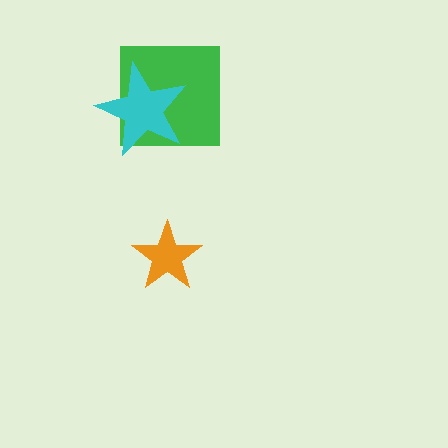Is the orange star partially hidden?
No, no other shape covers it.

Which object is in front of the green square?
The cyan star is in front of the green square.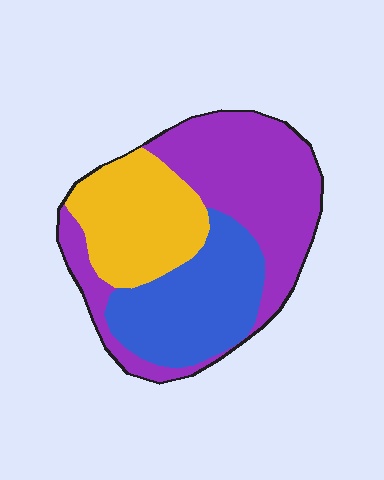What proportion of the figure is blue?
Blue takes up between a sixth and a third of the figure.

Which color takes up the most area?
Purple, at roughly 45%.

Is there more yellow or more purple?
Purple.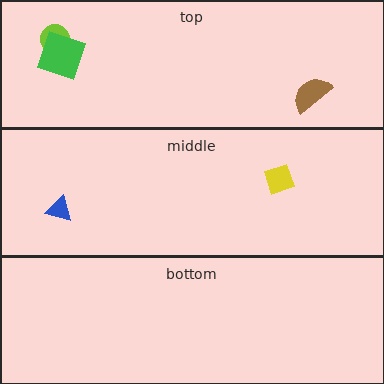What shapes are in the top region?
The brown semicircle, the lime circle, the green square.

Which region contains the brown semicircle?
The top region.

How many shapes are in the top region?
3.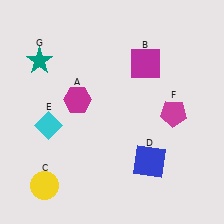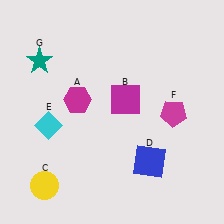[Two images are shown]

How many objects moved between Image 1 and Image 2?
1 object moved between the two images.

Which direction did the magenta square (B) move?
The magenta square (B) moved down.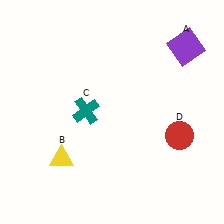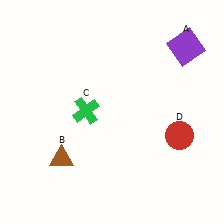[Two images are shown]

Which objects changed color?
B changed from yellow to brown. C changed from teal to green.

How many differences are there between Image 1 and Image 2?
There are 2 differences between the two images.